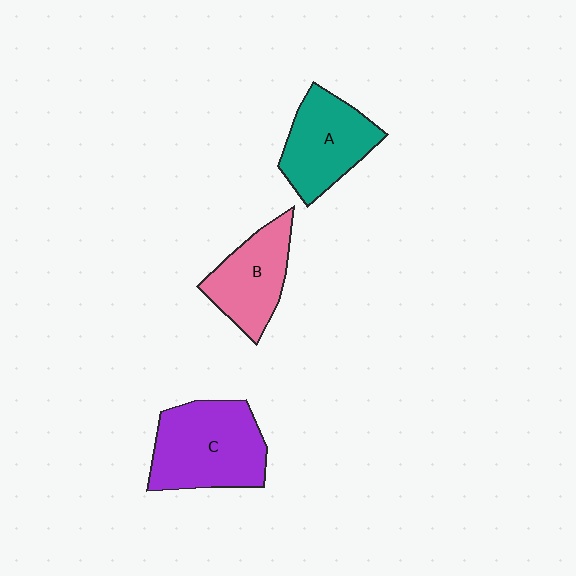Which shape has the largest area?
Shape C (purple).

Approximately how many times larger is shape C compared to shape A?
Approximately 1.3 times.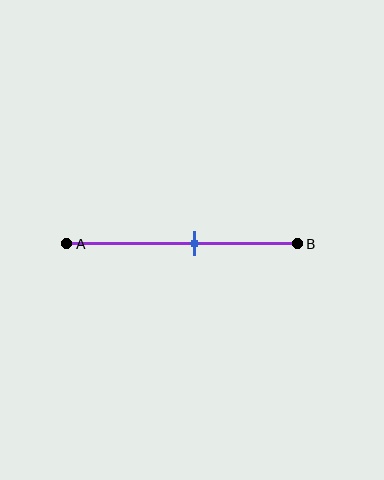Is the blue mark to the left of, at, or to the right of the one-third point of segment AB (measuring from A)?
The blue mark is to the right of the one-third point of segment AB.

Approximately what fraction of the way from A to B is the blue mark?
The blue mark is approximately 55% of the way from A to B.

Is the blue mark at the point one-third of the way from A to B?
No, the mark is at about 55% from A, not at the 33% one-third point.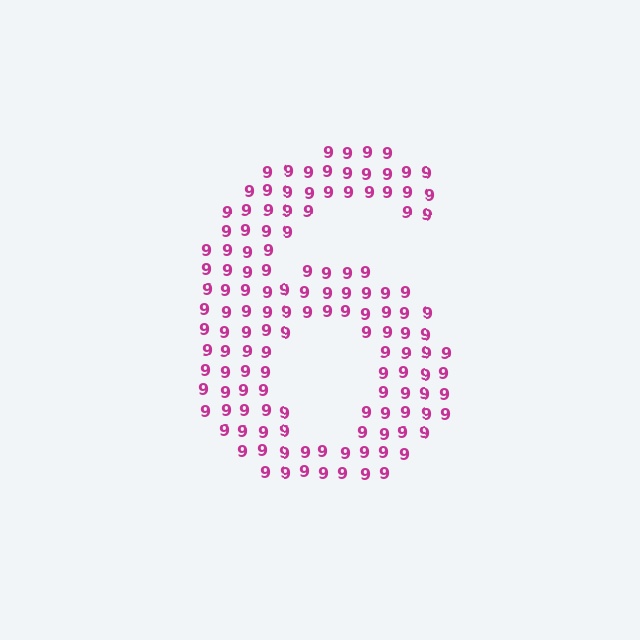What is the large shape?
The large shape is the digit 6.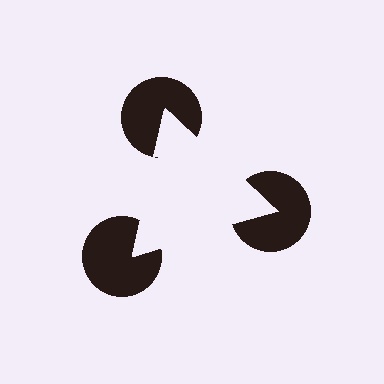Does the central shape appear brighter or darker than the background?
It typically appears slightly brighter than the background, even though no actual brightness change is drawn.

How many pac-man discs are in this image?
There are 3 — one at each vertex of the illusory triangle.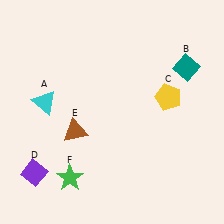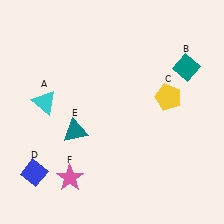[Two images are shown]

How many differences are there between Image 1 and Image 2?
There are 3 differences between the two images.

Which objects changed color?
D changed from purple to blue. E changed from brown to teal. F changed from green to pink.